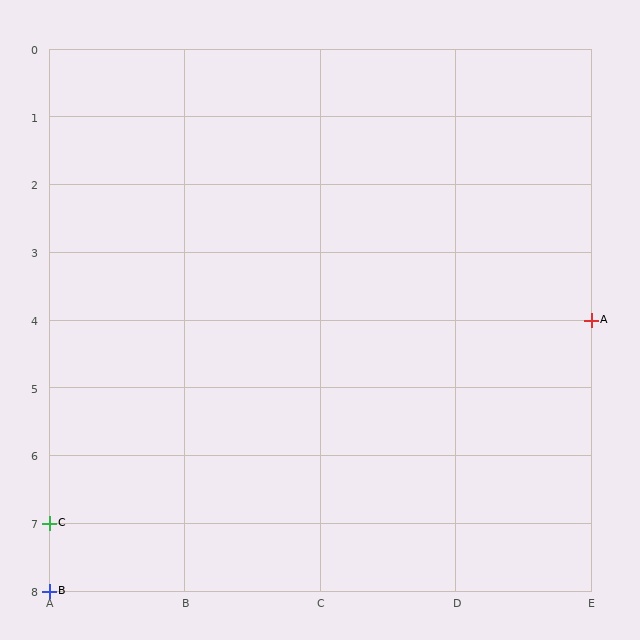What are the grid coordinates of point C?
Point C is at grid coordinates (A, 7).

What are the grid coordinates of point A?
Point A is at grid coordinates (E, 4).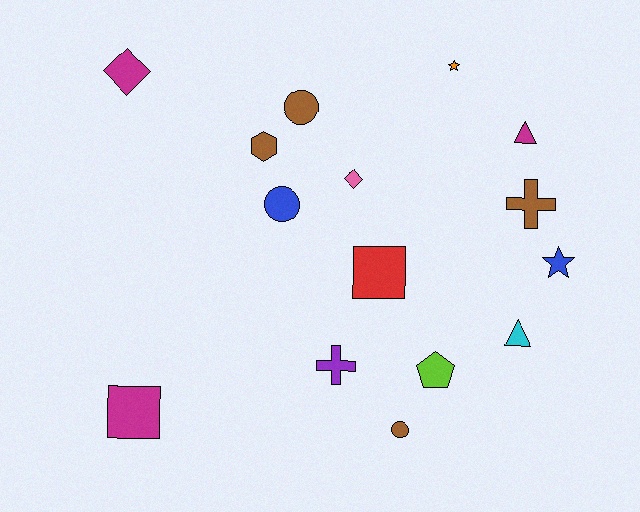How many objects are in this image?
There are 15 objects.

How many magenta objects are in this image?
There are 3 magenta objects.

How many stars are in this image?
There are 2 stars.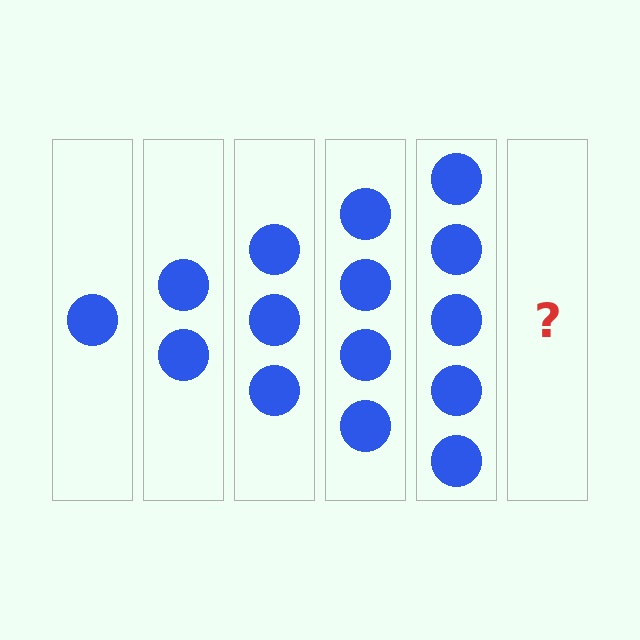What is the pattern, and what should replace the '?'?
The pattern is that each step adds one more circle. The '?' should be 6 circles.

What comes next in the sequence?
The next element should be 6 circles.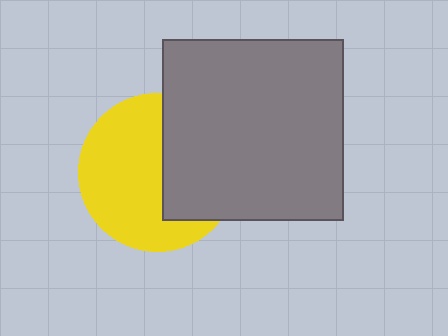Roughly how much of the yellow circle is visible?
About half of it is visible (roughly 59%).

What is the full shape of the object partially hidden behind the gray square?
The partially hidden object is a yellow circle.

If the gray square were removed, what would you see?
You would see the complete yellow circle.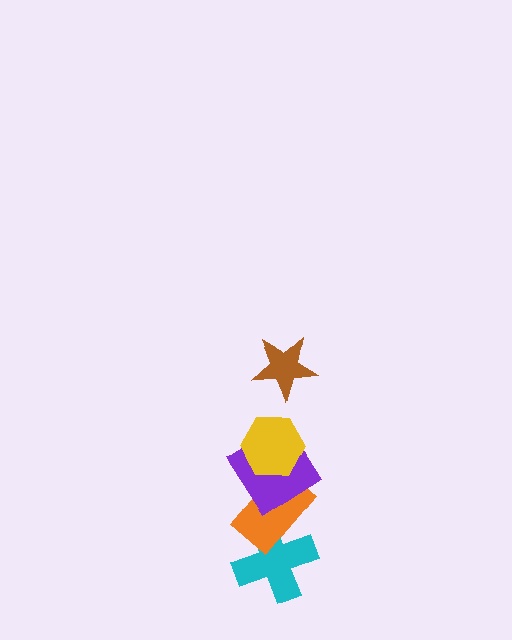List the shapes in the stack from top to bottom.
From top to bottom: the brown star, the yellow hexagon, the purple diamond, the orange rectangle, the cyan cross.